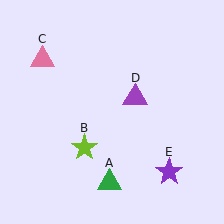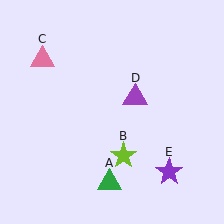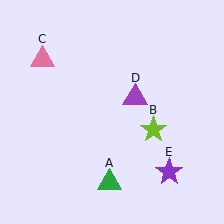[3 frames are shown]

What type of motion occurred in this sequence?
The lime star (object B) rotated counterclockwise around the center of the scene.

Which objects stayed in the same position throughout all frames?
Green triangle (object A) and pink triangle (object C) and purple triangle (object D) and purple star (object E) remained stationary.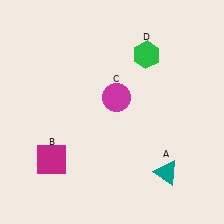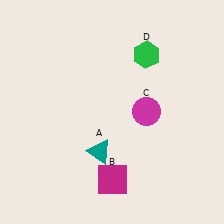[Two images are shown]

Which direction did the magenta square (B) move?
The magenta square (B) moved right.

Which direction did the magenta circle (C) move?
The magenta circle (C) moved right.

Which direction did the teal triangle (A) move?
The teal triangle (A) moved left.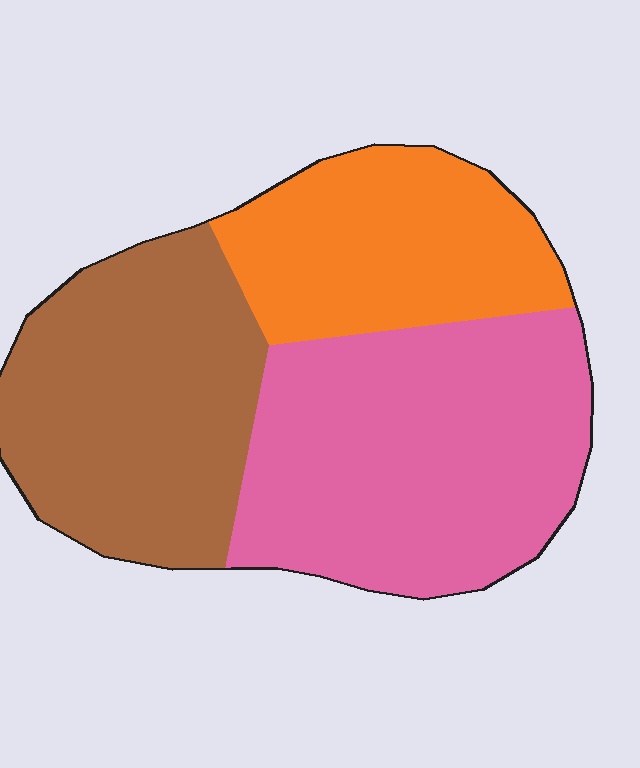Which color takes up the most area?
Pink, at roughly 40%.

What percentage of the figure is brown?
Brown takes up about one third (1/3) of the figure.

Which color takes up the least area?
Orange, at roughly 25%.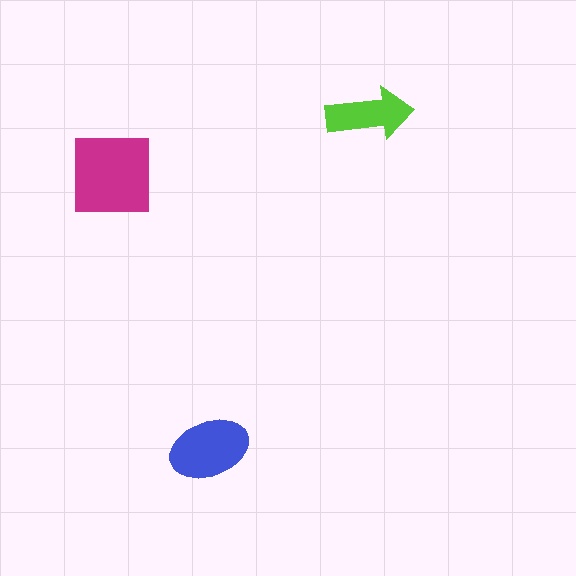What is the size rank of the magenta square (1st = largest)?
1st.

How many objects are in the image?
There are 3 objects in the image.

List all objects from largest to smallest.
The magenta square, the blue ellipse, the lime arrow.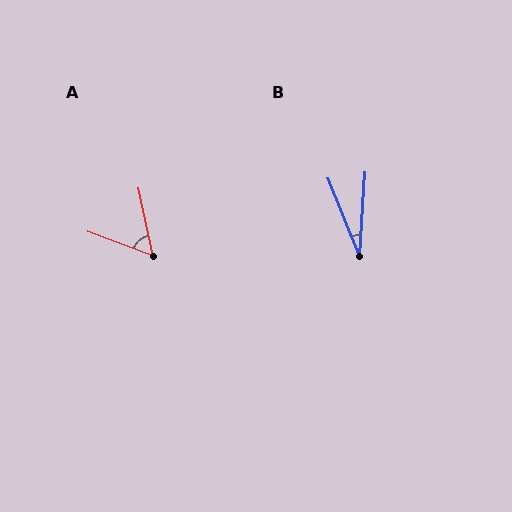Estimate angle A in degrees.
Approximately 58 degrees.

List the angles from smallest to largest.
B (26°), A (58°).